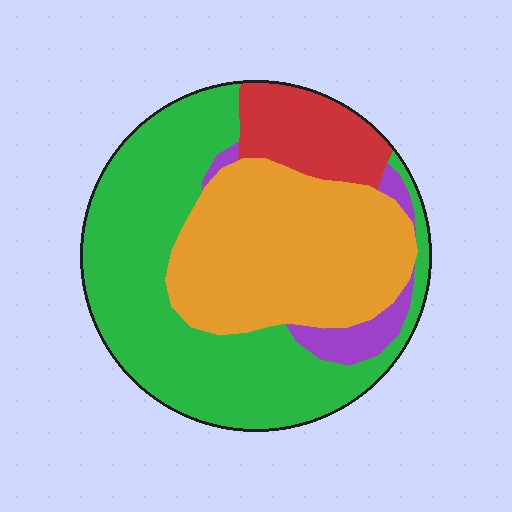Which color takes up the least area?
Purple, at roughly 5%.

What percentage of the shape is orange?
Orange takes up between a quarter and a half of the shape.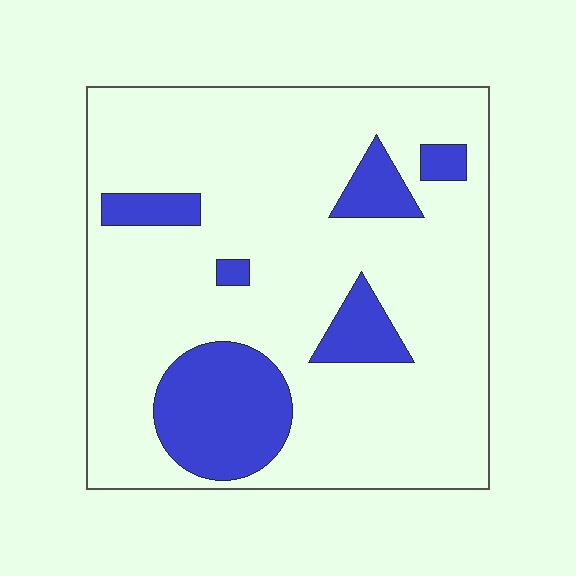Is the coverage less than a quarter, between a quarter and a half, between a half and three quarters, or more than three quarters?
Less than a quarter.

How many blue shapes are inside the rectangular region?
6.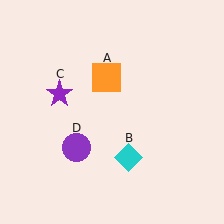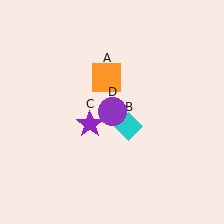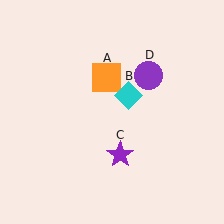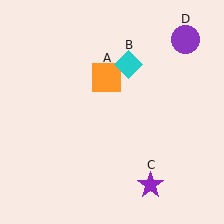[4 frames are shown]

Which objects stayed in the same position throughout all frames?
Orange square (object A) remained stationary.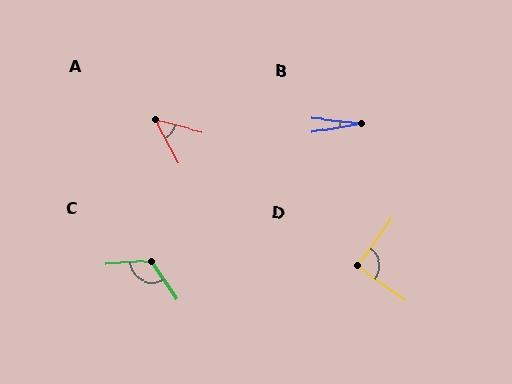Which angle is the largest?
C, at approximately 120 degrees.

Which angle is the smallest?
B, at approximately 17 degrees.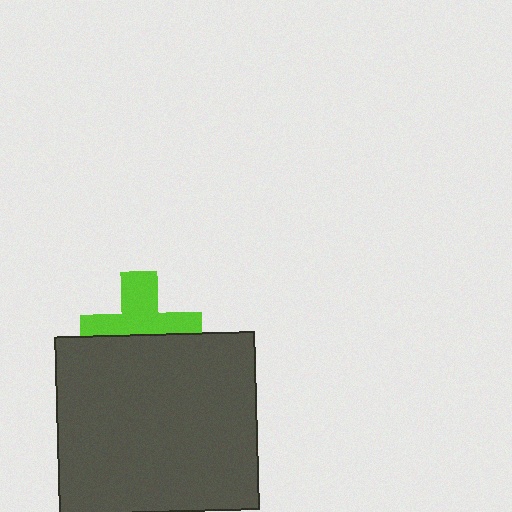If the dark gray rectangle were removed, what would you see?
You would see the complete lime cross.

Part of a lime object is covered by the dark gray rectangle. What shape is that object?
It is a cross.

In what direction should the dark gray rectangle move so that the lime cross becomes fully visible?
The dark gray rectangle should move down. That is the shortest direction to clear the overlap and leave the lime cross fully visible.